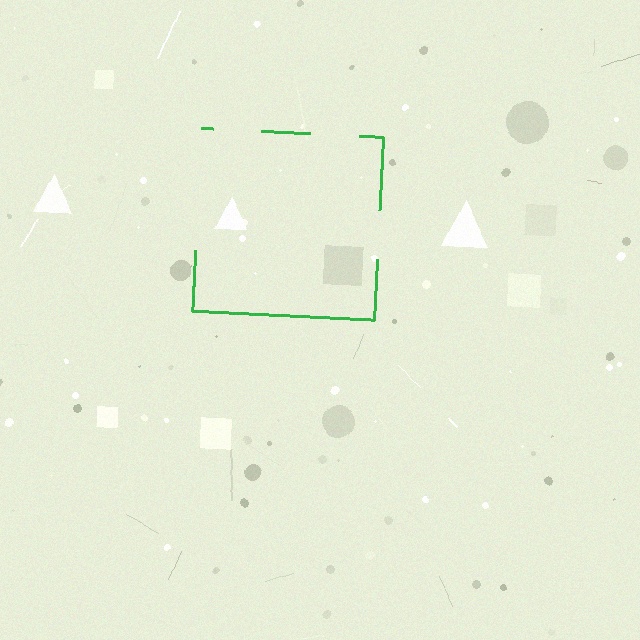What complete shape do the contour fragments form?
The contour fragments form a square.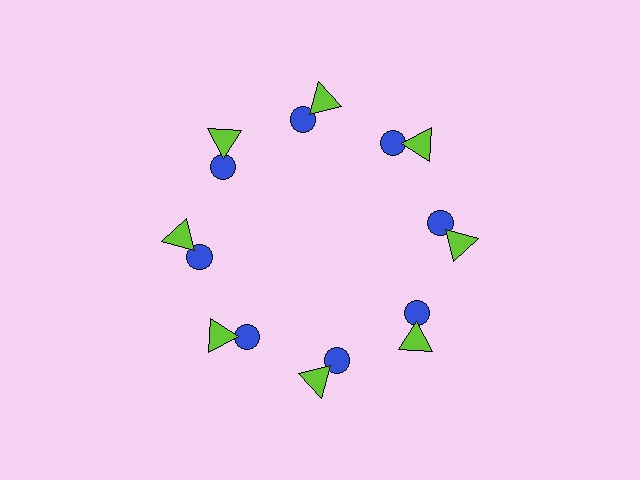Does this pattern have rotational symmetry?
Yes, this pattern has 8-fold rotational symmetry. It looks the same after rotating 45 degrees around the center.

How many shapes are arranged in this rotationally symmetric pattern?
There are 16 shapes, arranged in 8 groups of 2.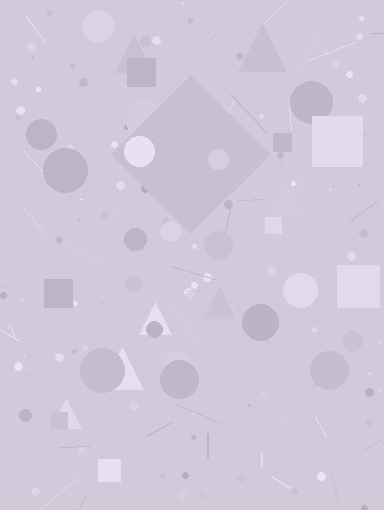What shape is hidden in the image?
A diamond is hidden in the image.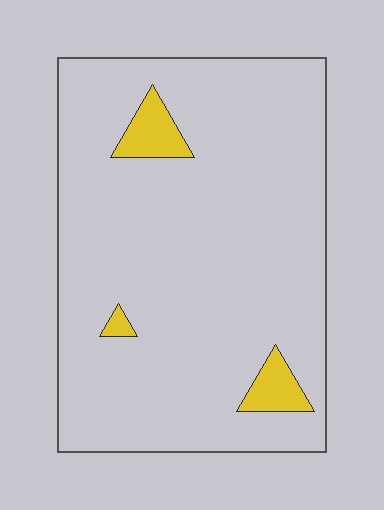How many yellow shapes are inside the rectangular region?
3.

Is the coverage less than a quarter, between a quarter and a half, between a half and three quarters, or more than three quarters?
Less than a quarter.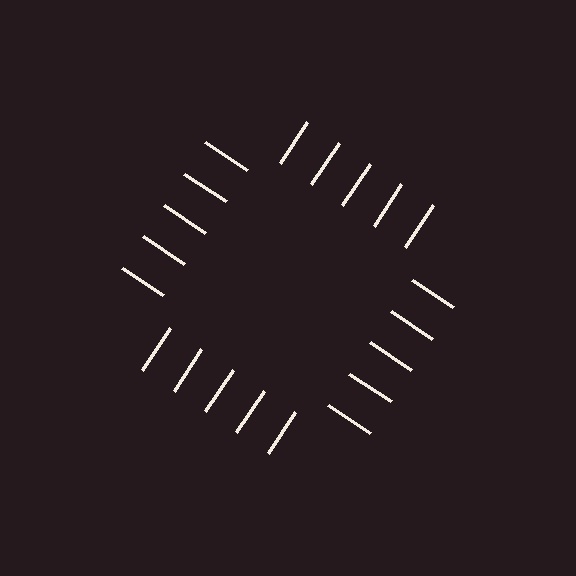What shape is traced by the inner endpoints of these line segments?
An illusory square — the line segments terminate on its edges but no continuous stroke is drawn.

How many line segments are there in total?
20 — 5 along each of the 4 edges.